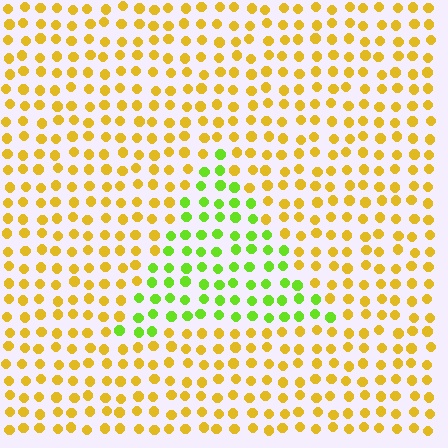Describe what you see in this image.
The image is filled with small yellow elements in a uniform arrangement. A triangle-shaped region is visible where the elements are tinted to a slightly different hue, forming a subtle color boundary.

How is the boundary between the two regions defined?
The boundary is defined purely by a slight shift in hue (about 51 degrees). Spacing, size, and orientation are identical on both sides.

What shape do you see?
I see a triangle.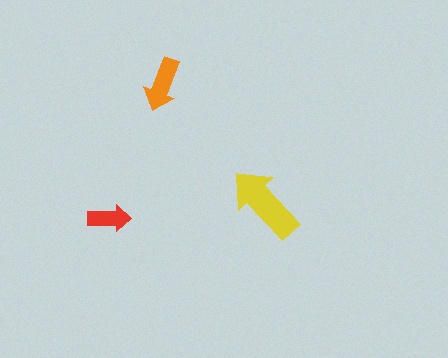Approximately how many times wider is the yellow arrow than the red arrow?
About 2 times wider.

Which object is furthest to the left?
The red arrow is leftmost.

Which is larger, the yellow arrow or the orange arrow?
The yellow one.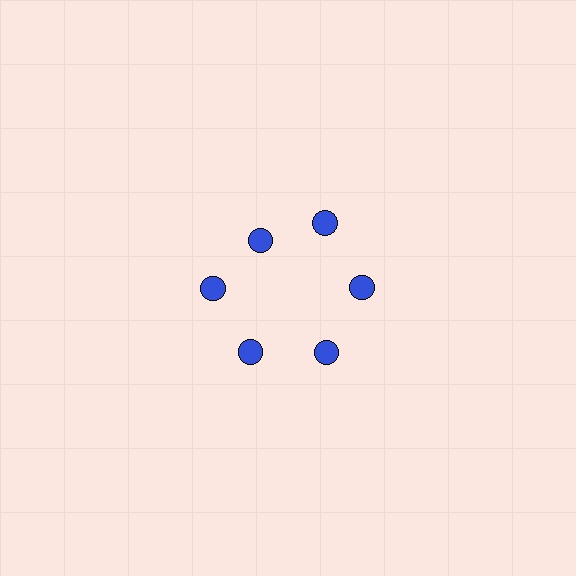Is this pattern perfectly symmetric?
No. The 6 blue circles are arranged in a ring, but one element near the 11 o'clock position is pulled inward toward the center, breaking the 6-fold rotational symmetry.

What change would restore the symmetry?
The symmetry would be restored by moving it outward, back onto the ring so that all 6 circles sit at equal angles and equal distance from the center.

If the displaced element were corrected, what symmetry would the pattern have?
It would have 6-fold rotational symmetry — the pattern would map onto itself every 60 degrees.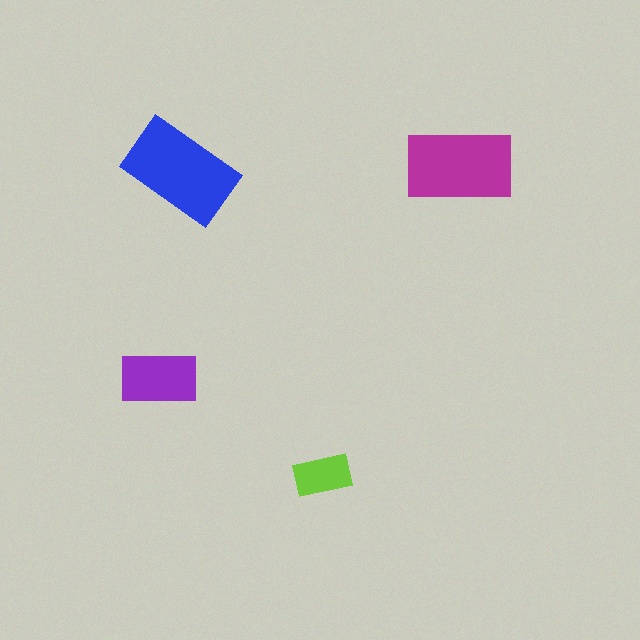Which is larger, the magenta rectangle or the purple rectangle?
The magenta one.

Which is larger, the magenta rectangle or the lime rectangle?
The magenta one.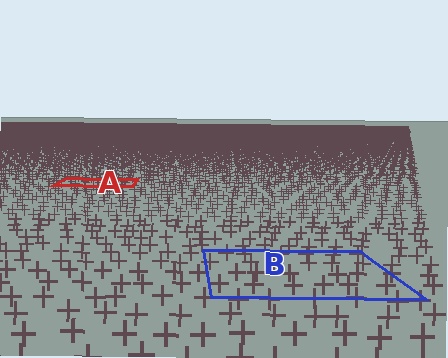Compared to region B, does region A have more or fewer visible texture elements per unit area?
Region A has more texture elements per unit area — they are packed more densely because it is farther away.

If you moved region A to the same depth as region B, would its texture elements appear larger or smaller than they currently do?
They would appear larger. At a closer depth, the same texture elements are projected at a bigger on-screen size.